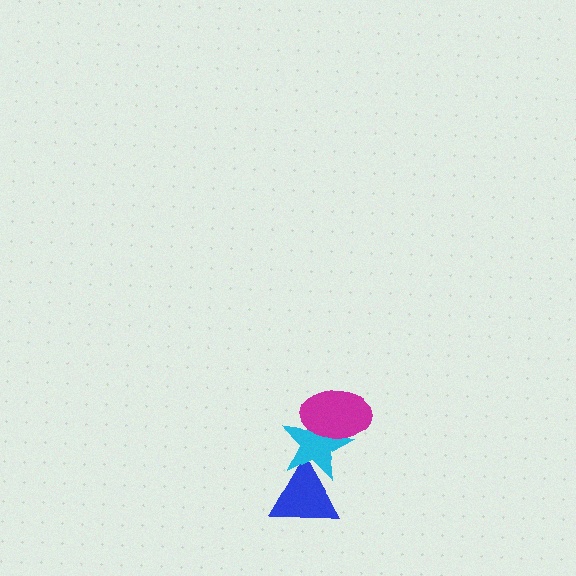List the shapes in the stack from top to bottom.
From top to bottom: the magenta ellipse, the cyan star, the blue triangle.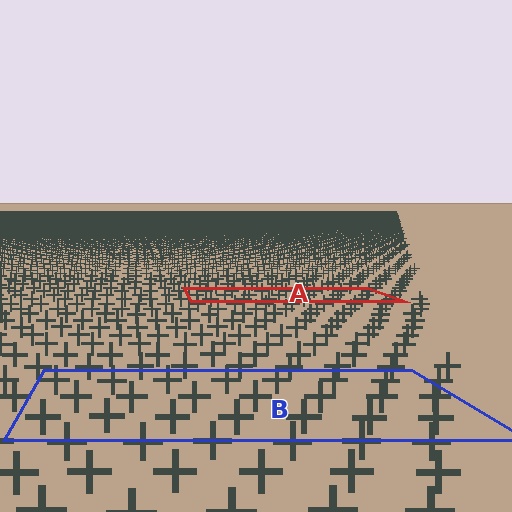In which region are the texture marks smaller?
The texture marks are smaller in region A, because it is farther away.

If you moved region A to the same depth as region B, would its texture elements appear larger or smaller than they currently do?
They would appear larger. At a closer depth, the same texture elements are projected at a bigger on-screen size.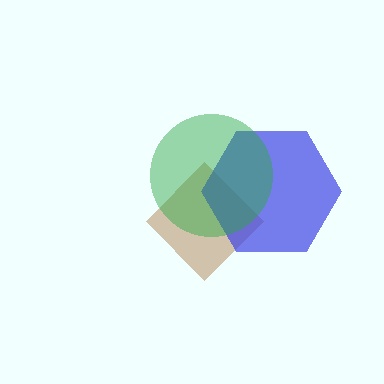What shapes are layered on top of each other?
The layered shapes are: a brown diamond, a blue hexagon, a green circle.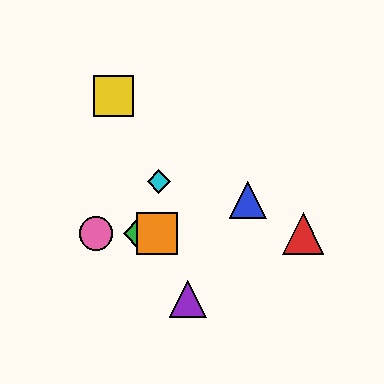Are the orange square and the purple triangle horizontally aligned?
No, the orange square is at y≈234 and the purple triangle is at y≈299.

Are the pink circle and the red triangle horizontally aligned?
Yes, both are at y≈234.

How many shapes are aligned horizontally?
4 shapes (the red triangle, the green diamond, the orange square, the pink circle) are aligned horizontally.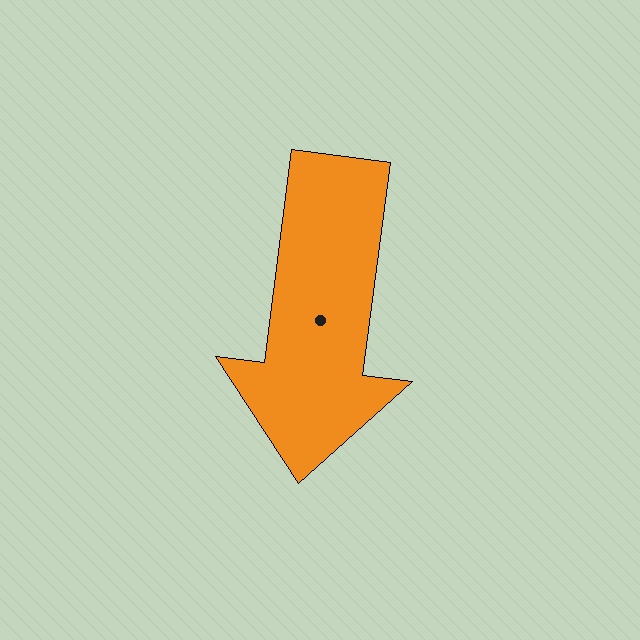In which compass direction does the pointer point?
South.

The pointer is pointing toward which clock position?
Roughly 6 o'clock.